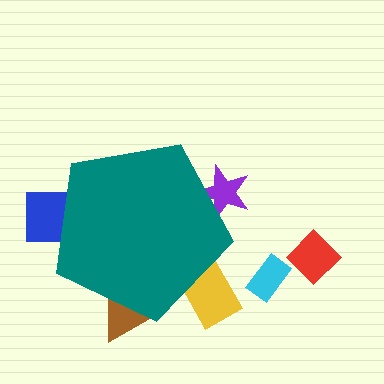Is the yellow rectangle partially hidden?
Yes, the yellow rectangle is partially hidden behind the teal pentagon.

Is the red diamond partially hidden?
No, the red diamond is fully visible.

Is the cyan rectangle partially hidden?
No, the cyan rectangle is fully visible.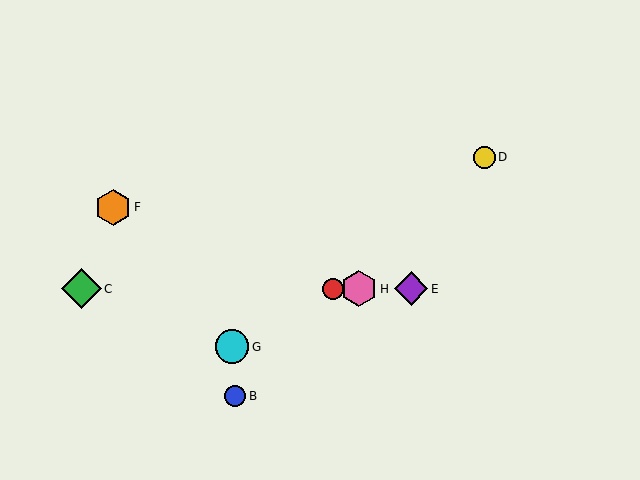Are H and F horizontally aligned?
No, H is at y≈289 and F is at y≈207.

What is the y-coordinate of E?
Object E is at y≈289.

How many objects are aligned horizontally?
4 objects (A, C, E, H) are aligned horizontally.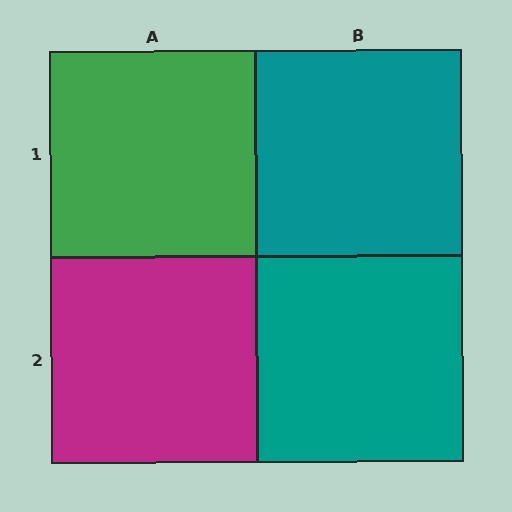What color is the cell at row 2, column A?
Magenta.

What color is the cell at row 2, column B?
Teal.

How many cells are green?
1 cell is green.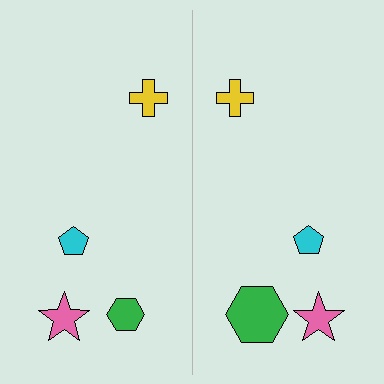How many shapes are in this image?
There are 8 shapes in this image.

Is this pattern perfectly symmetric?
No, the pattern is not perfectly symmetric. The green hexagon on the right side has a different size than its mirror counterpart.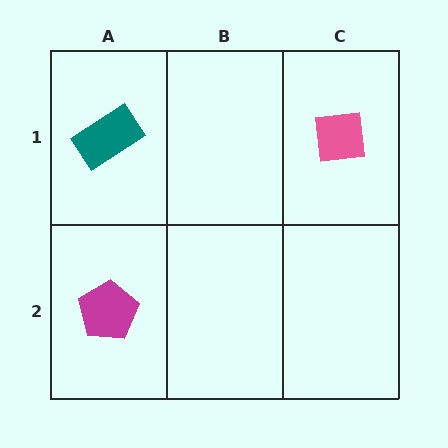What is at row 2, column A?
A magenta pentagon.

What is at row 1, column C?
A pink square.